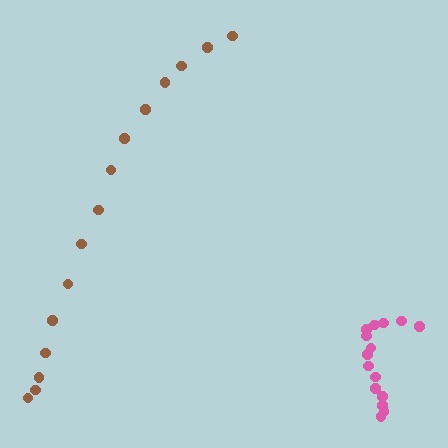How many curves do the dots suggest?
There are 2 distinct paths.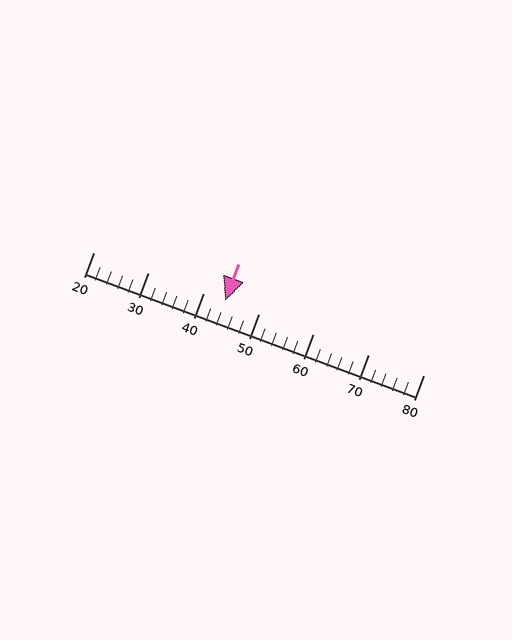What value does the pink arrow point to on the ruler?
The pink arrow points to approximately 44.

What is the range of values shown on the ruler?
The ruler shows values from 20 to 80.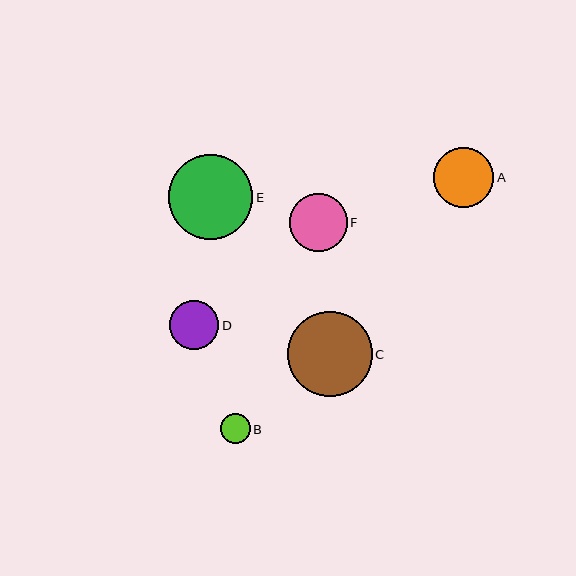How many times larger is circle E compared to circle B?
Circle E is approximately 2.8 times the size of circle B.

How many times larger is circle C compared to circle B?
Circle C is approximately 2.8 times the size of circle B.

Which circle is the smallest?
Circle B is the smallest with a size of approximately 30 pixels.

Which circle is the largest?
Circle C is the largest with a size of approximately 85 pixels.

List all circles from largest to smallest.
From largest to smallest: C, E, A, F, D, B.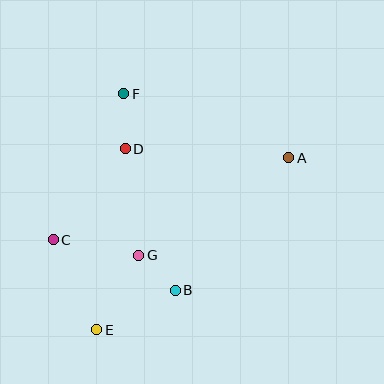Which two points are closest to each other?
Points B and G are closest to each other.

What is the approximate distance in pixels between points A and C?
The distance between A and C is approximately 249 pixels.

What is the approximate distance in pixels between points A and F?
The distance between A and F is approximately 177 pixels.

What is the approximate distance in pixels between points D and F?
The distance between D and F is approximately 55 pixels.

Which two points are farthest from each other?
Points A and E are farthest from each other.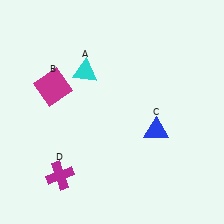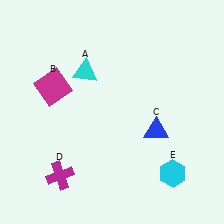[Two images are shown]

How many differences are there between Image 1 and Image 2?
There is 1 difference between the two images.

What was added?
A cyan hexagon (E) was added in Image 2.